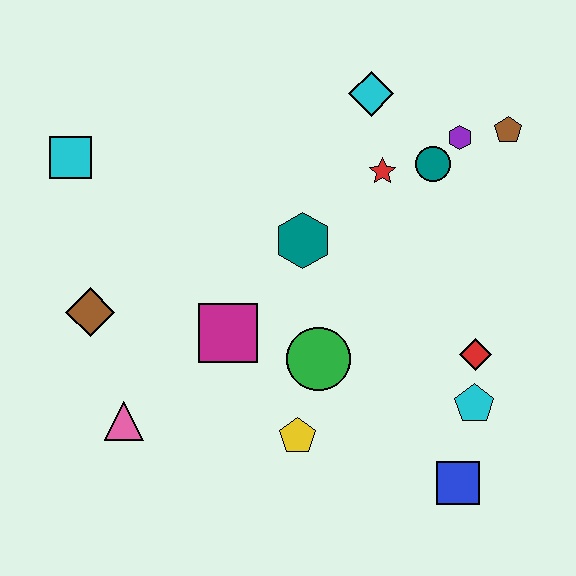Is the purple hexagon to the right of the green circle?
Yes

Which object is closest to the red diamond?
The cyan pentagon is closest to the red diamond.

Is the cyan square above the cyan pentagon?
Yes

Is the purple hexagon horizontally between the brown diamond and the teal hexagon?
No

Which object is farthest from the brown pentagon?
The pink triangle is farthest from the brown pentagon.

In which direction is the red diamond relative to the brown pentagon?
The red diamond is below the brown pentagon.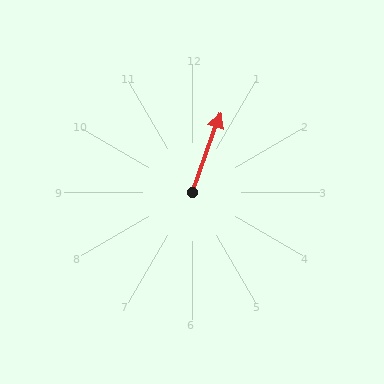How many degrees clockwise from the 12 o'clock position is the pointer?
Approximately 20 degrees.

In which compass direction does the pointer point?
North.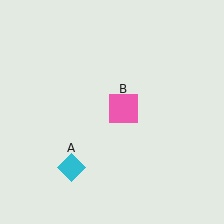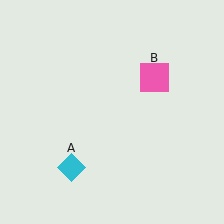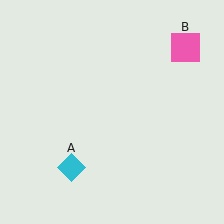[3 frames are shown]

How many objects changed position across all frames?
1 object changed position: pink square (object B).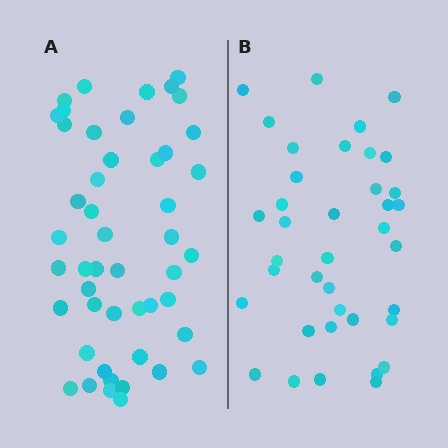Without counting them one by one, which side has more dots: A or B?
Region A (the left region) has more dots.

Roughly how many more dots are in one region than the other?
Region A has roughly 10 or so more dots than region B.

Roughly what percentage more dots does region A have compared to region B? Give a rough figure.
About 25% more.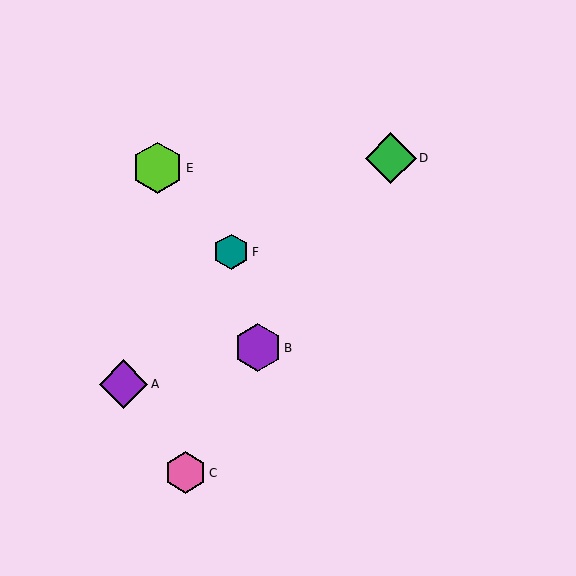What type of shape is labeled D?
Shape D is a green diamond.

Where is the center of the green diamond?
The center of the green diamond is at (391, 158).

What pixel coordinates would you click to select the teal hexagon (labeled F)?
Click at (231, 252) to select the teal hexagon F.